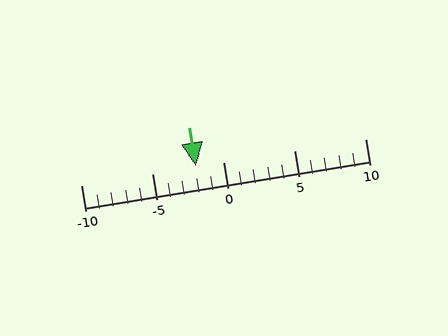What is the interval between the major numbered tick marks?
The major tick marks are spaced 5 units apart.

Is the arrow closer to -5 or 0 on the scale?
The arrow is closer to 0.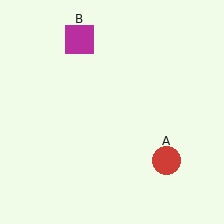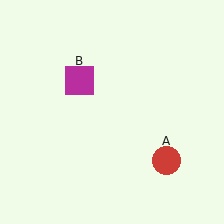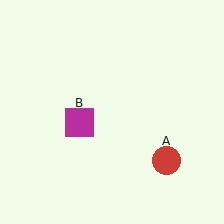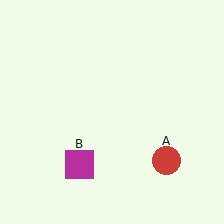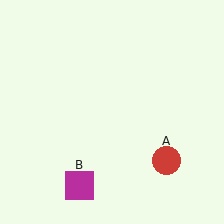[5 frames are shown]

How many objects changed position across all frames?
1 object changed position: magenta square (object B).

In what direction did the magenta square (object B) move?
The magenta square (object B) moved down.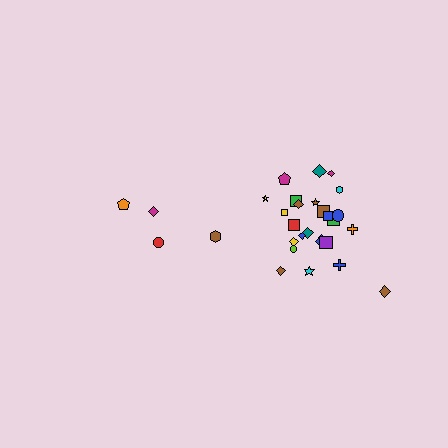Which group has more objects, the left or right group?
The right group.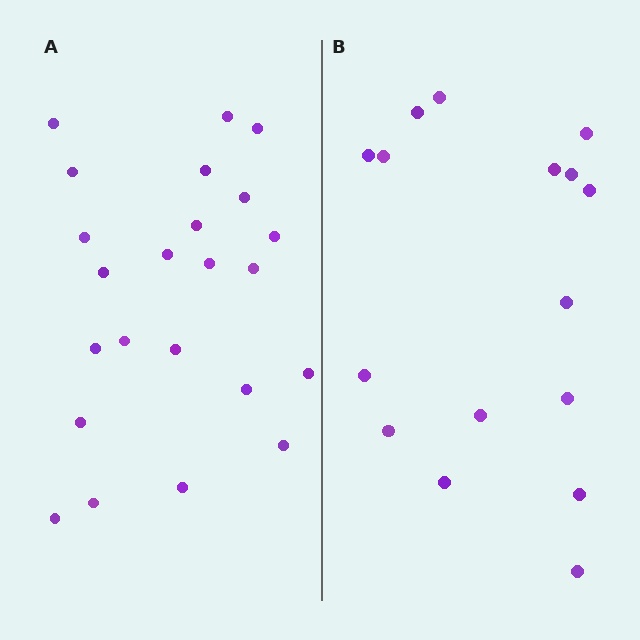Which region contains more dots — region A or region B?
Region A (the left region) has more dots.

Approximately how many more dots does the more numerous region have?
Region A has roughly 8 or so more dots than region B.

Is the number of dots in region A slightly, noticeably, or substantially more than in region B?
Region A has noticeably more, but not dramatically so. The ratio is roughly 1.4 to 1.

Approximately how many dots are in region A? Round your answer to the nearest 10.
About 20 dots. (The exact count is 23, which rounds to 20.)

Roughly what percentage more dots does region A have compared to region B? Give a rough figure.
About 45% more.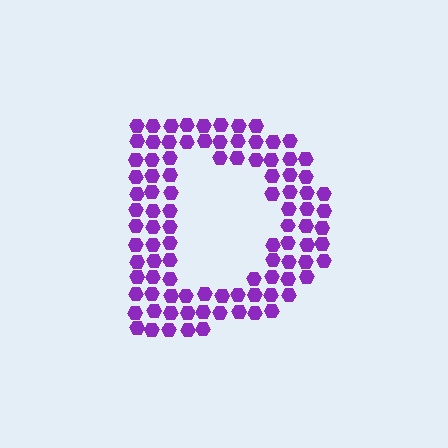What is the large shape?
The large shape is the letter D.